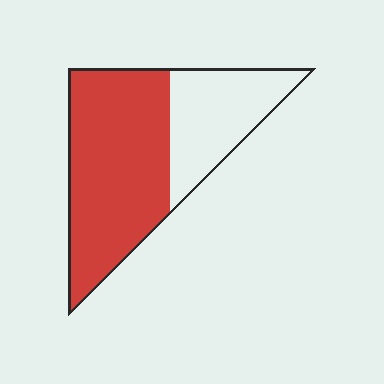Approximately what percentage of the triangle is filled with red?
Approximately 65%.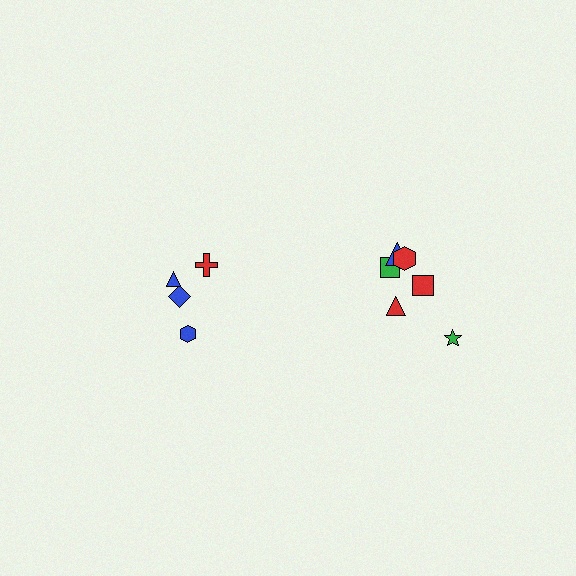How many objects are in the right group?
There are 6 objects.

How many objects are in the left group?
There are 4 objects.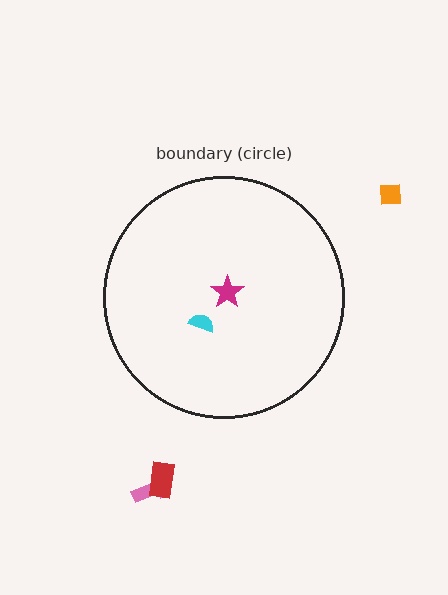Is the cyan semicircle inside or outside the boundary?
Inside.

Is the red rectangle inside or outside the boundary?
Outside.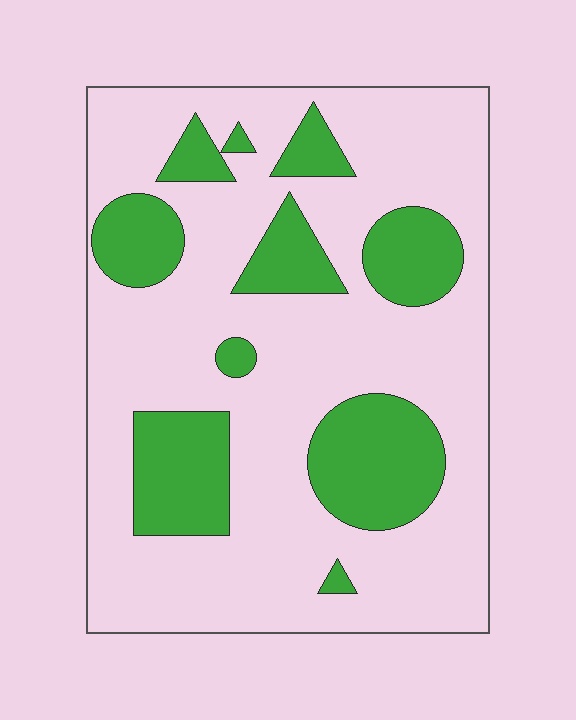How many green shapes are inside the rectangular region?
10.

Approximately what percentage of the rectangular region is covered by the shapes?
Approximately 25%.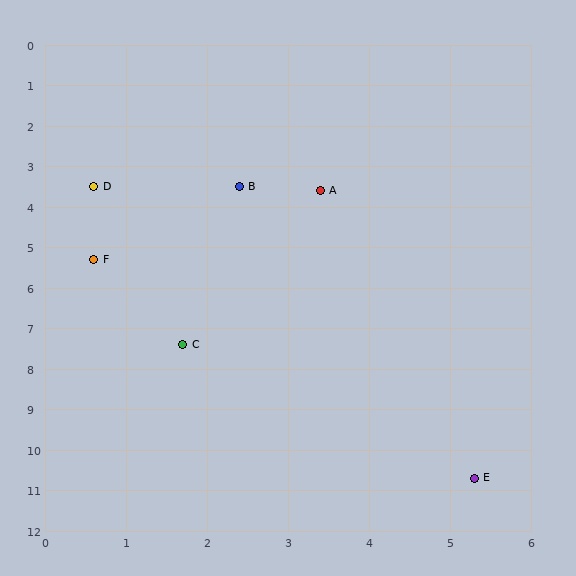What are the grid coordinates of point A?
Point A is at approximately (3.4, 3.6).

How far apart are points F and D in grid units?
Points F and D are about 1.8 grid units apart.